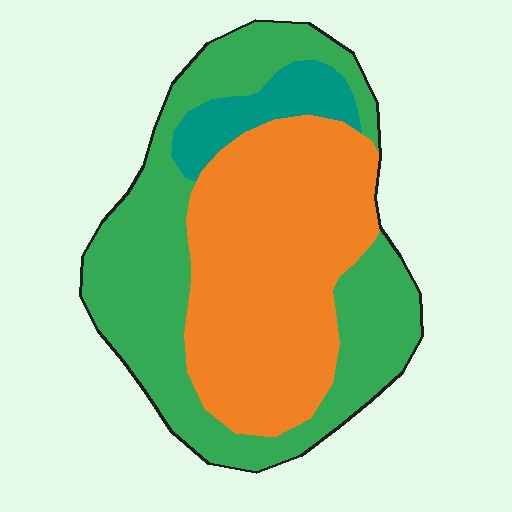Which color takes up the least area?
Teal, at roughly 10%.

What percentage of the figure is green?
Green takes up between a quarter and a half of the figure.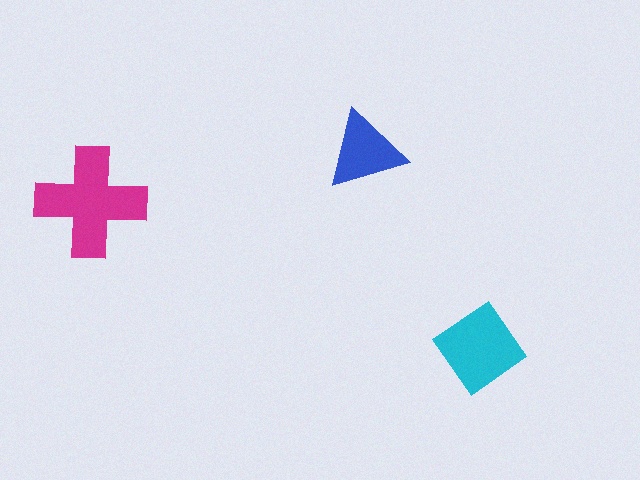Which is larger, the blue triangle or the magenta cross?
The magenta cross.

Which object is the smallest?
The blue triangle.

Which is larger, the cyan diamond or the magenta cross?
The magenta cross.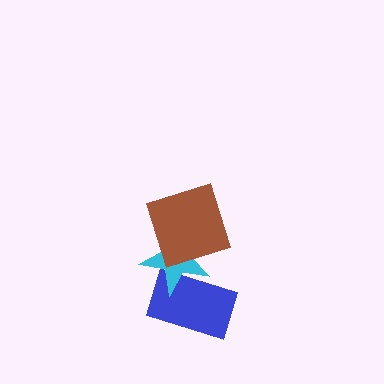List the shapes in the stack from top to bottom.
From top to bottom: the brown square, the cyan star, the blue rectangle.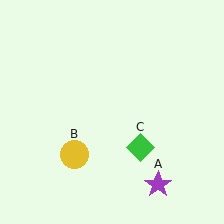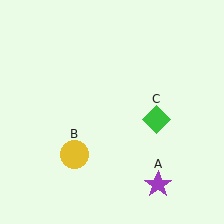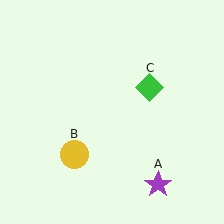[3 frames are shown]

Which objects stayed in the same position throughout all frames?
Purple star (object A) and yellow circle (object B) remained stationary.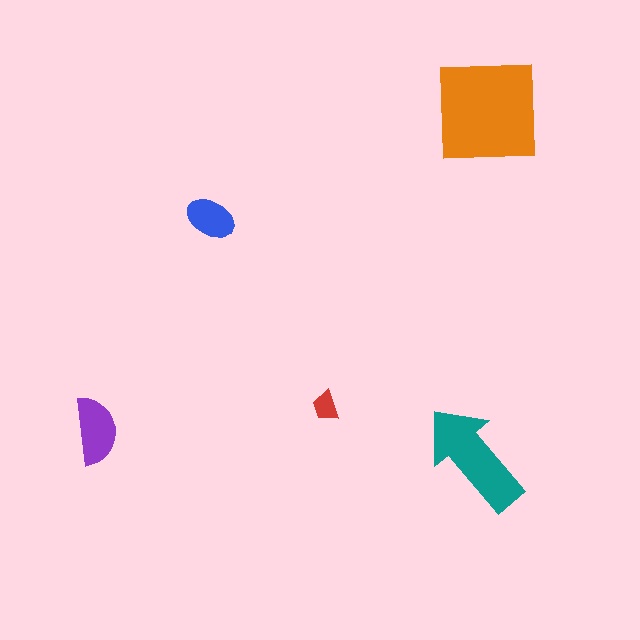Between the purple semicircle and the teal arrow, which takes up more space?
The teal arrow.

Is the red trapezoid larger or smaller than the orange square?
Smaller.